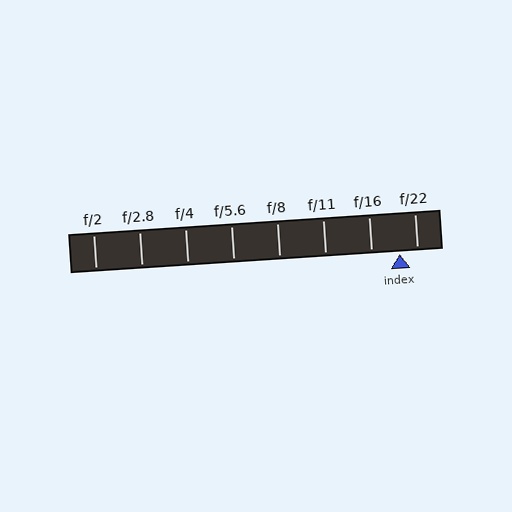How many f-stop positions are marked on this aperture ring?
There are 8 f-stop positions marked.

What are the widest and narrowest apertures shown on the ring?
The widest aperture shown is f/2 and the narrowest is f/22.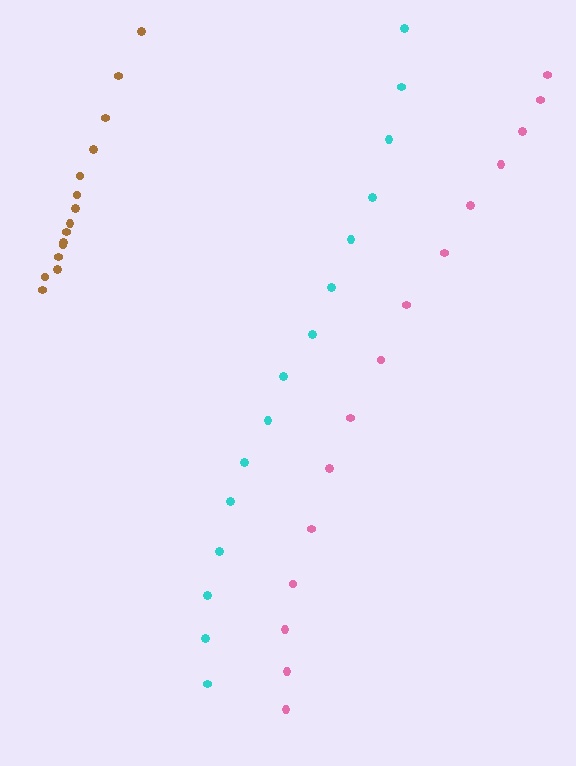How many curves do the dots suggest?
There are 3 distinct paths.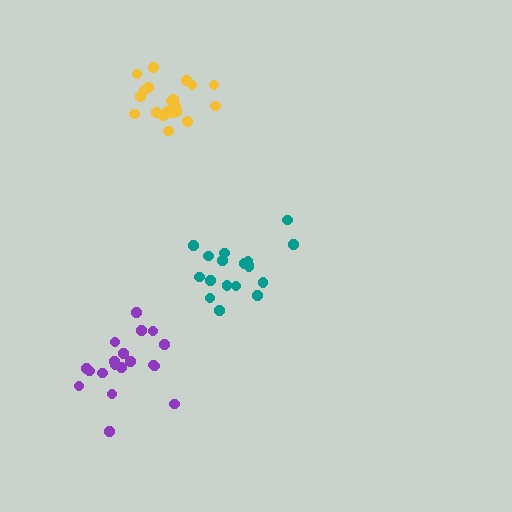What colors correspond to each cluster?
The clusters are colored: purple, yellow, teal.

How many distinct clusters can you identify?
There are 3 distinct clusters.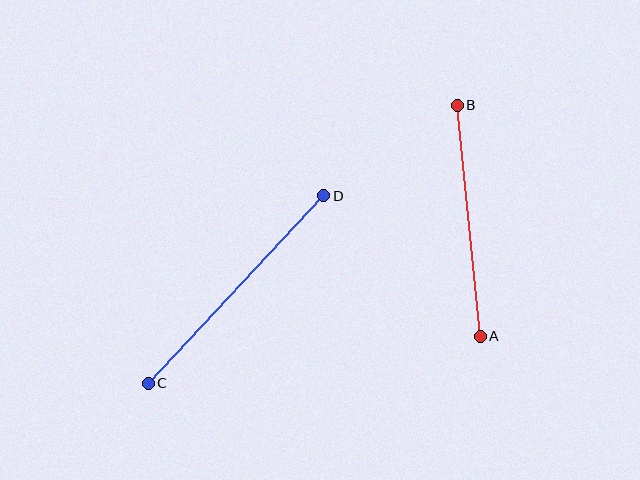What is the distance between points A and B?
The distance is approximately 232 pixels.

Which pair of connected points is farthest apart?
Points C and D are farthest apart.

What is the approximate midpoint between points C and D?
The midpoint is at approximately (236, 289) pixels.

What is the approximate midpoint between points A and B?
The midpoint is at approximately (469, 221) pixels.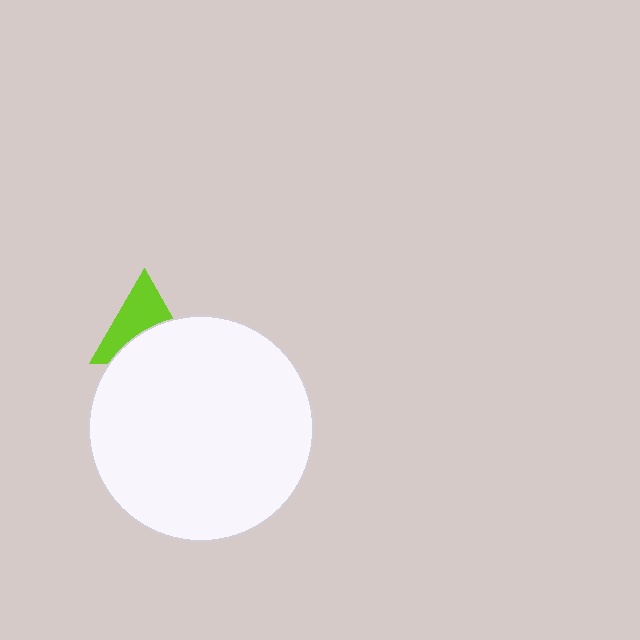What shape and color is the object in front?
The object in front is a white circle.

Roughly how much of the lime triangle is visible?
About half of it is visible (roughly 54%).